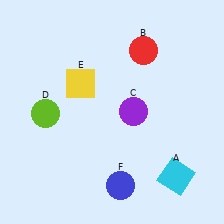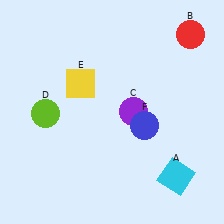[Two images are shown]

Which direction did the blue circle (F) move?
The blue circle (F) moved up.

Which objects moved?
The objects that moved are: the red circle (B), the blue circle (F).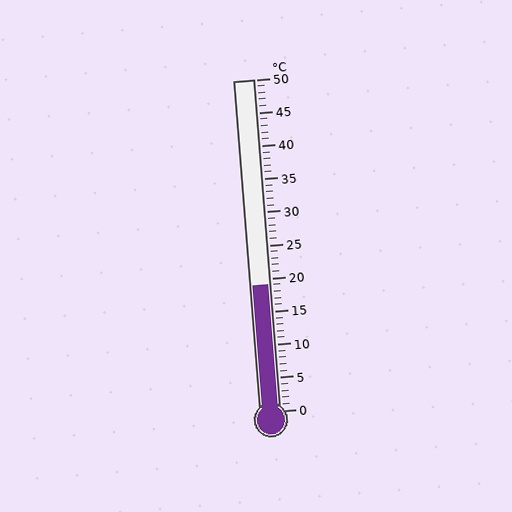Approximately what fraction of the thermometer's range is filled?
The thermometer is filled to approximately 40% of its range.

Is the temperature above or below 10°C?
The temperature is above 10°C.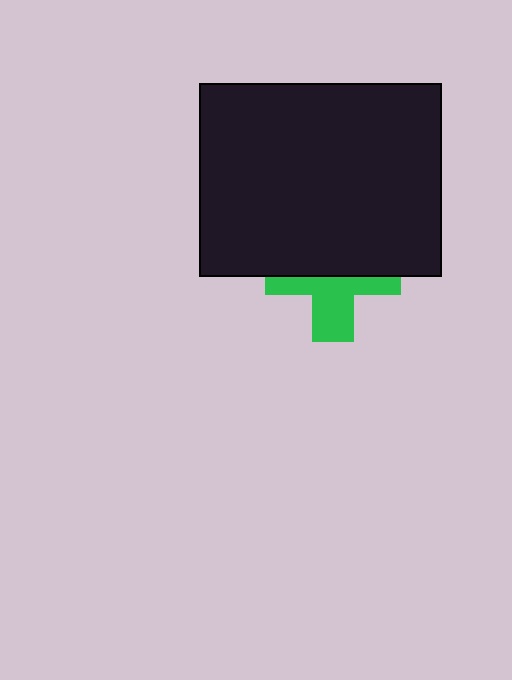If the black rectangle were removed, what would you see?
You would see the complete green cross.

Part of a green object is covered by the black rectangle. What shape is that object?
It is a cross.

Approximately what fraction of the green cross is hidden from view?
Roughly 55% of the green cross is hidden behind the black rectangle.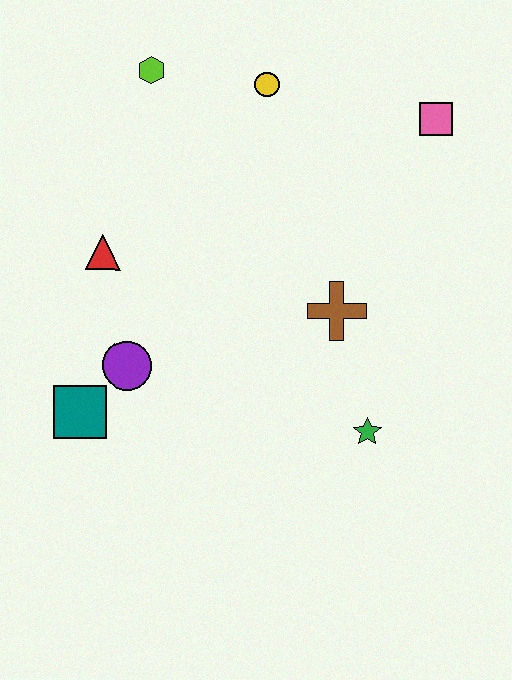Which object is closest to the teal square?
The purple circle is closest to the teal square.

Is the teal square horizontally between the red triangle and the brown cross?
No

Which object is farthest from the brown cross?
The lime hexagon is farthest from the brown cross.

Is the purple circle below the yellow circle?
Yes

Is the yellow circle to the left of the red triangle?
No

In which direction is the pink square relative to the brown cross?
The pink square is above the brown cross.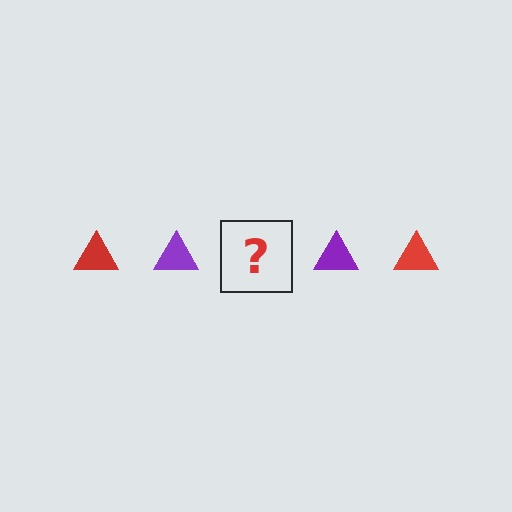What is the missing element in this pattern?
The missing element is a red triangle.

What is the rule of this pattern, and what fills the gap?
The rule is that the pattern cycles through red, purple triangles. The gap should be filled with a red triangle.